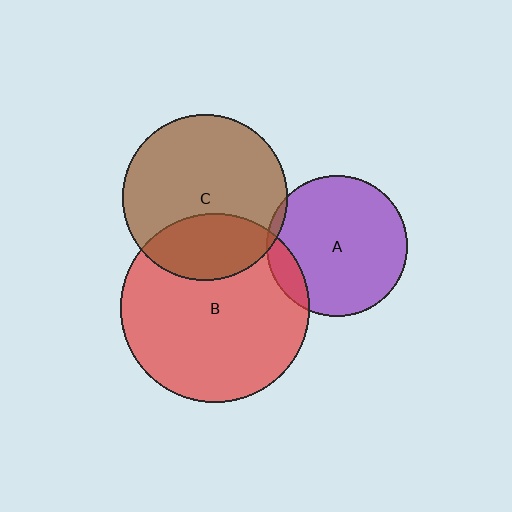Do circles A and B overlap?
Yes.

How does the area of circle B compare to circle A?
Approximately 1.8 times.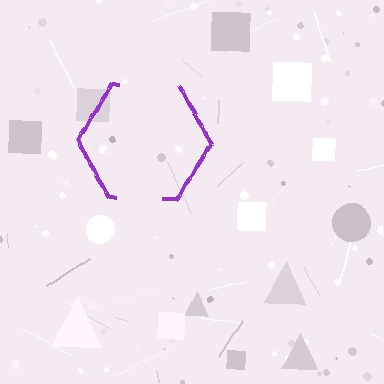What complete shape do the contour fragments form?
The contour fragments form a hexagon.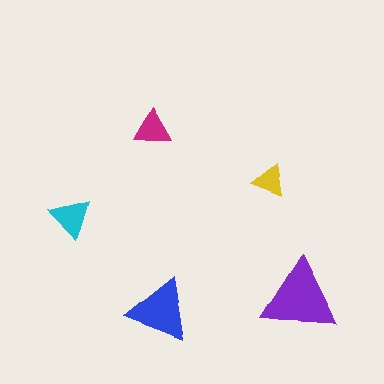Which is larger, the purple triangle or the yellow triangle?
The purple one.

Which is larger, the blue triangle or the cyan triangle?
The blue one.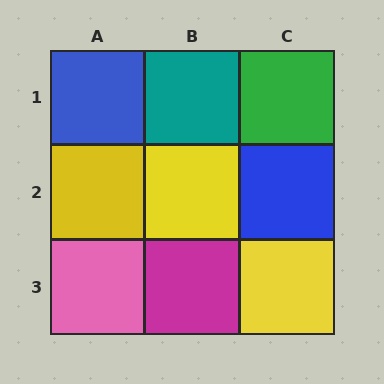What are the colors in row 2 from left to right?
Yellow, yellow, blue.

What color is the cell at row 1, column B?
Teal.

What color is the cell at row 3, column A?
Pink.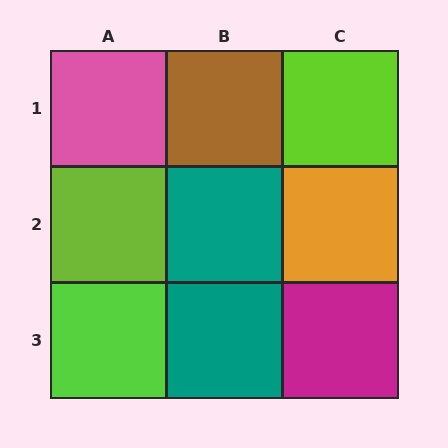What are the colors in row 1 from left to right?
Pink, brown, lime.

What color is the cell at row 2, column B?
Teal.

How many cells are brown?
1 cell is brown.